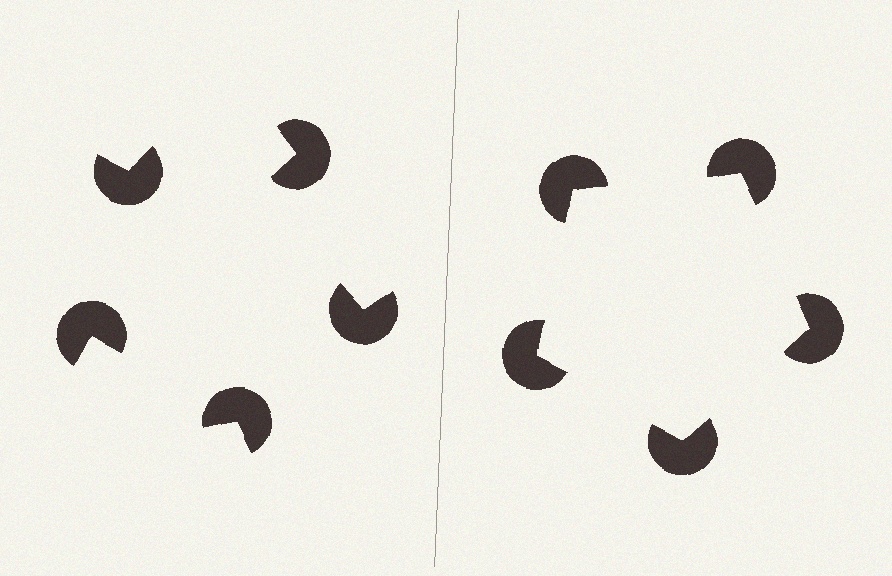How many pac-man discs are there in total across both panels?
10 — 5 on each side.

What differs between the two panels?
The pac-man discs are positioned identically on both sides; only the wedge orientations differ. On the right they align to a pentagon; on the left they are misaligned.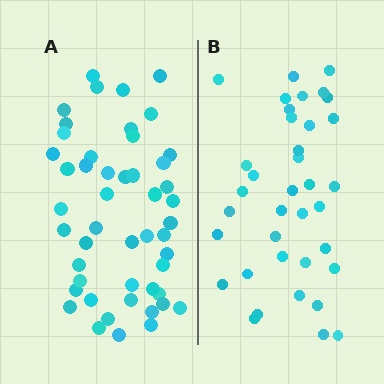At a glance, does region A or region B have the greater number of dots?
Region A (the left region) has more dots.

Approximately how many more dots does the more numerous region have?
Region A has roughly 12 or so more dots than region B.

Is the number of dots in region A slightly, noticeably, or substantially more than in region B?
Region A has noticeably more, but not dramatically so. The ratio is roughly 1.3 to 1.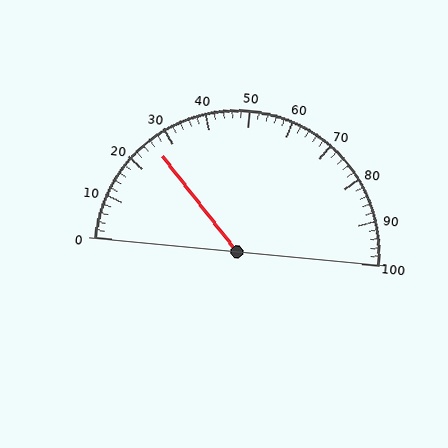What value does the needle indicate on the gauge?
The needle indicates approximately 26.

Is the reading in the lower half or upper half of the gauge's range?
The reading is in the lower half of the range (0 to 100).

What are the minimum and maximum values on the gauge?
The gauge ranges from 0 to 100.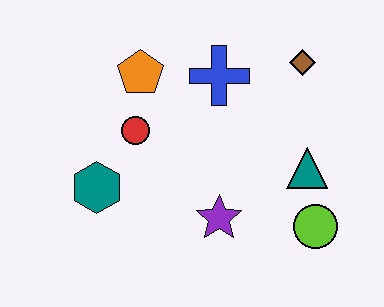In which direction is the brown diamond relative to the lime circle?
The brown diamond is above the lime circle.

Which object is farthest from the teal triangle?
The teal hexagon is farthest from the teal triangle.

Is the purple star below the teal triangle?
Yes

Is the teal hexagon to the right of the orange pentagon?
No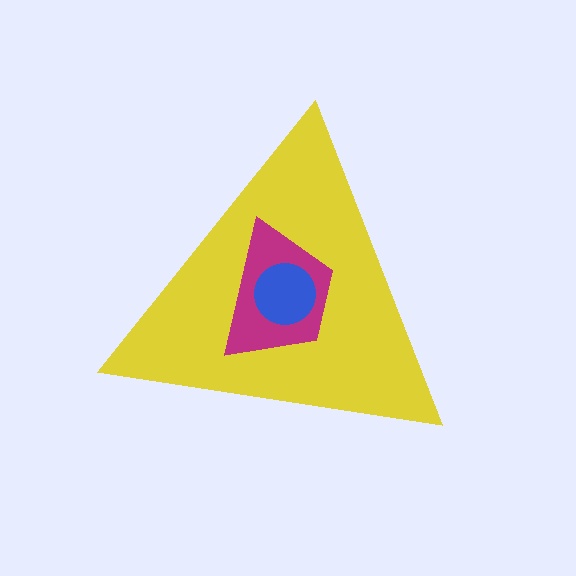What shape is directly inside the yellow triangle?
The magenta trapezoid.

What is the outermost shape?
The yellow triangle.